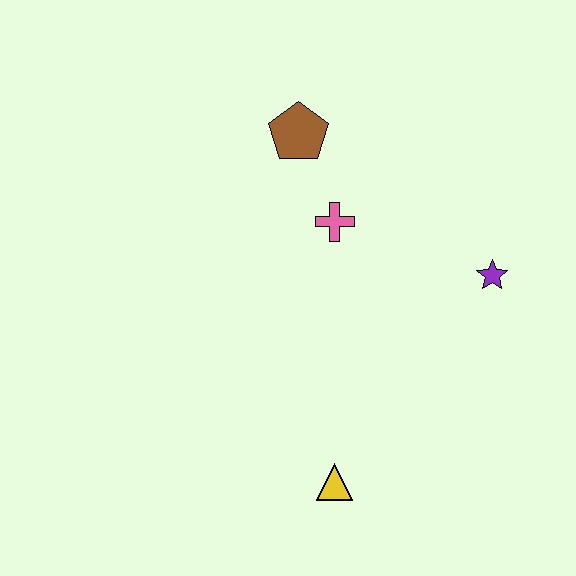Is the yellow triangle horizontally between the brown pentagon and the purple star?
Yes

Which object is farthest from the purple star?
The yellow triangle is farthest from the purple star.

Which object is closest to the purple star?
The pink cross is closest to the purple star.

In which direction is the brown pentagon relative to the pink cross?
The brown pentagon is above the pink cross.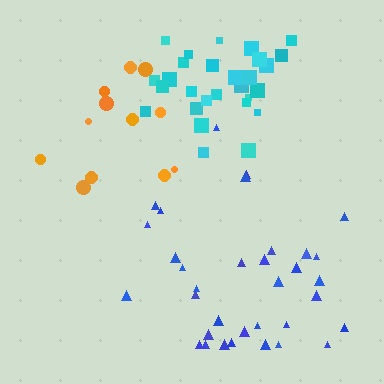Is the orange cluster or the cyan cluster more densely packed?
Cyan.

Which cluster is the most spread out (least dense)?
Orange.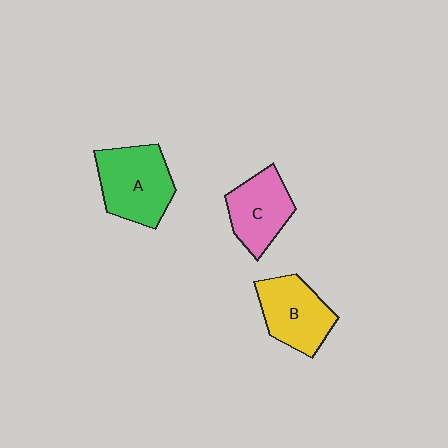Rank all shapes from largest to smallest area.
From largest to smallest: A (green), B (yellow), C (pink).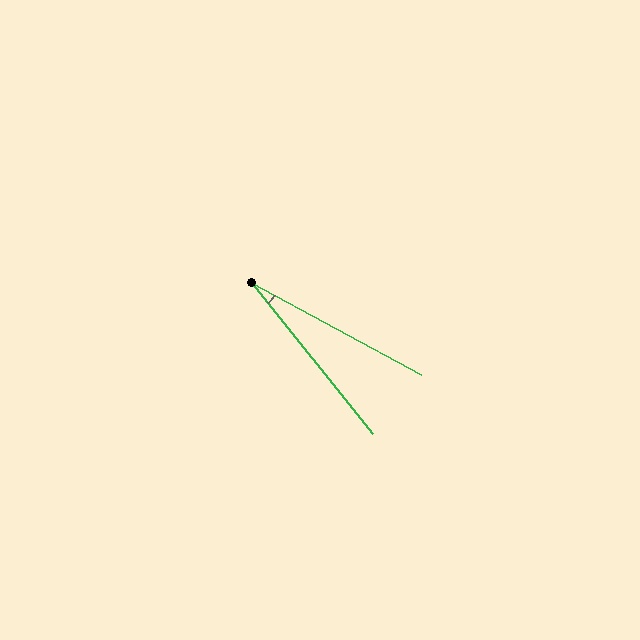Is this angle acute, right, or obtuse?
It is acute.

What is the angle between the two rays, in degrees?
Approximately 23 degrees.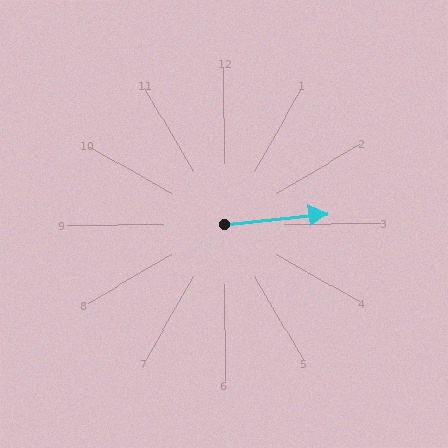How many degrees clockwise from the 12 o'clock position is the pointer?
Approximately 84 degrees.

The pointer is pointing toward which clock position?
Roughly 3 o'clock.